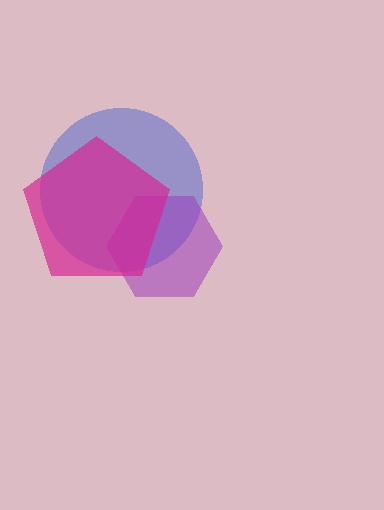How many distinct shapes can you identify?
There are 3 distinct shapes: a blue circle, a purple hexagon, a magenta pentagon.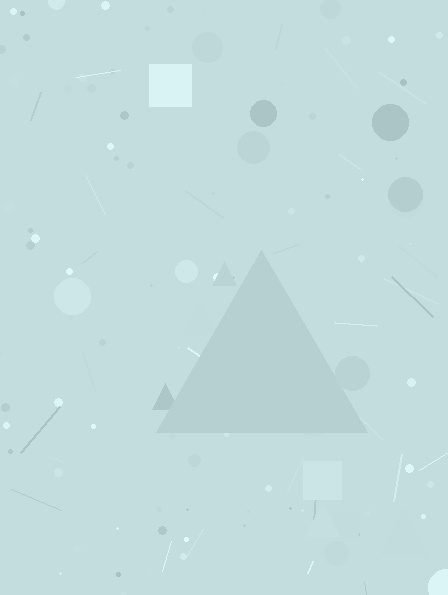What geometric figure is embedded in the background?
A triangle is embedded in the background.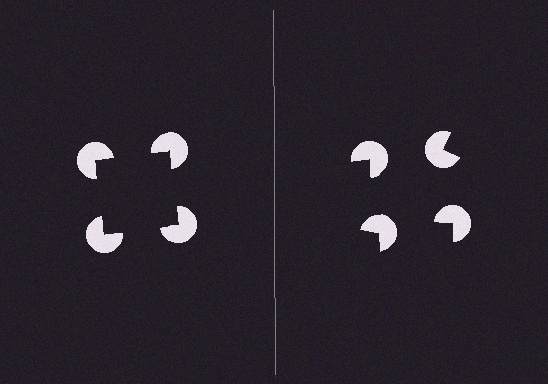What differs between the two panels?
The pac-man discs are positioned identically on both sides; only the wedge orientations differ. On the left they align to a square; on the right they are misaligned.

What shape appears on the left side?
An illusory square.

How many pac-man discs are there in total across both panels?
8 — 4 on each side.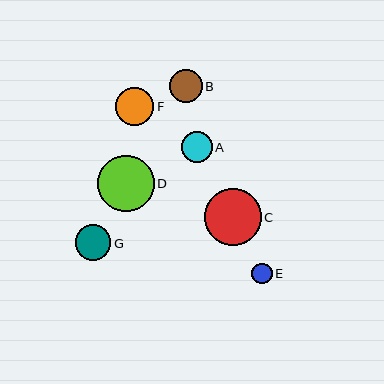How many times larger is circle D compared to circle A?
Circle D is approximately 1.8 times the size of circle A.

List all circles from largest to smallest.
From largest to smallest: C, D, F, G, B, A, E.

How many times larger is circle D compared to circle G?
Circle D is approximately 1.6 times the size of circle G.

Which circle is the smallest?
Circle E is the smallest with a size of approximately 21 pixels.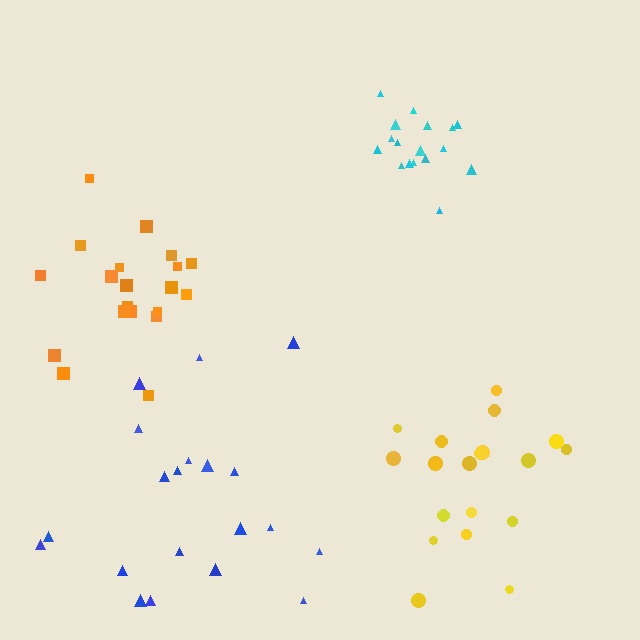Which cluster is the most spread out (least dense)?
Blue.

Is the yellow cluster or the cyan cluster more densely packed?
Cyan.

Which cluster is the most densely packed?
Cyan.